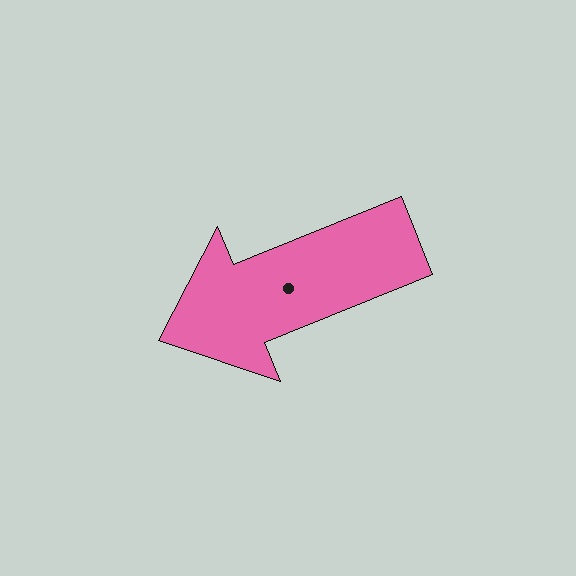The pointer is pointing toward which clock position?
Roughly 8 o'clock.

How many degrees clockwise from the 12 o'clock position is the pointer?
Approximately 248 degrees.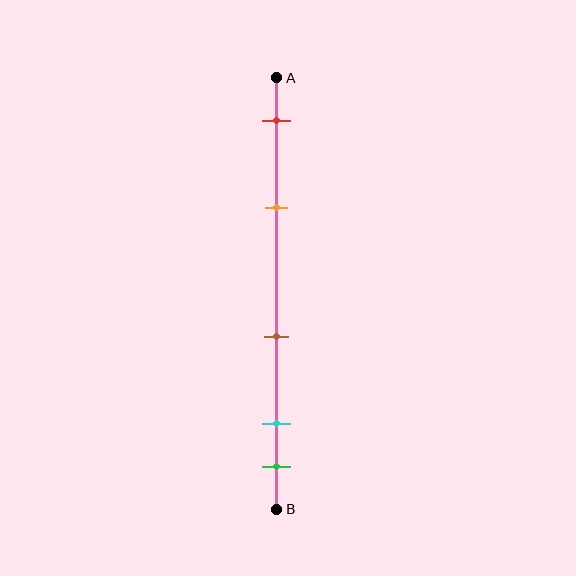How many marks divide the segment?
There are 5 marks dividing the segment.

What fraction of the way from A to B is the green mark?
The green mark is approximately 90% (0.9) of the way from A to B.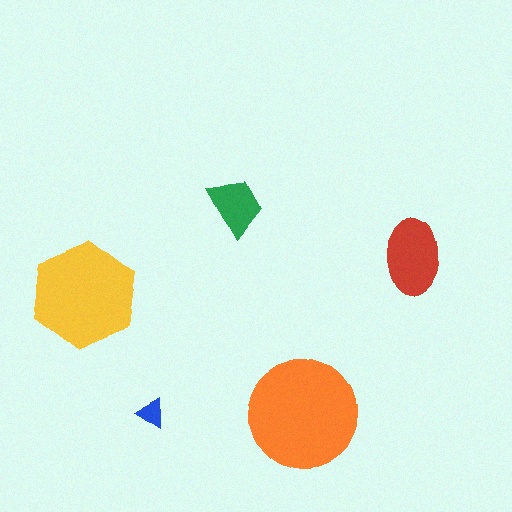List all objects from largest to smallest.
The orange circle, the yellow hexagon, the red ellipse, the green trapezoid, the blue triangle.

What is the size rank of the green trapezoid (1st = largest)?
4th.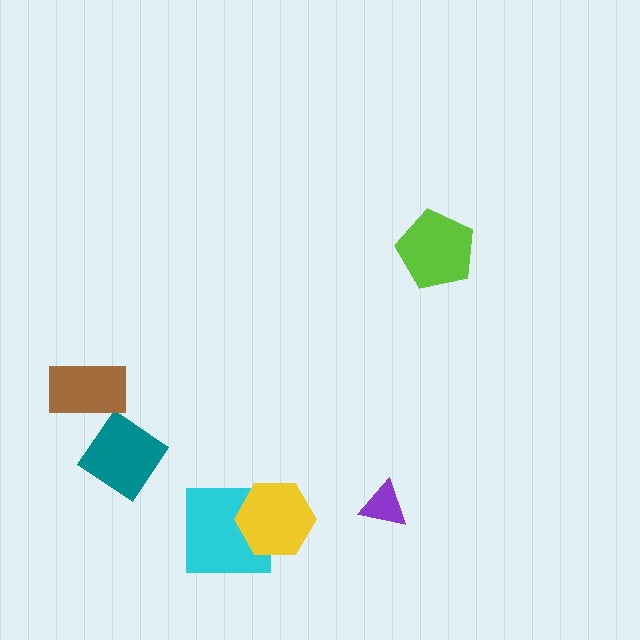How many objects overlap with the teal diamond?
1 object overlaps with the teal diamond.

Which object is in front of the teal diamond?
The brown rectangle is in front of the teal diamond.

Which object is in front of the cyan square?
The yellow hexagon is in front of the cyan square.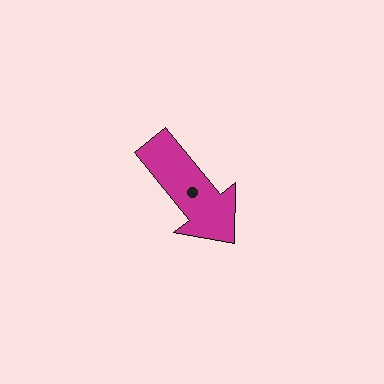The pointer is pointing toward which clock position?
Roughly 5 o'clock.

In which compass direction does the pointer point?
Southeast.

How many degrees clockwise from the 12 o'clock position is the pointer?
Approximately 141 degrees.